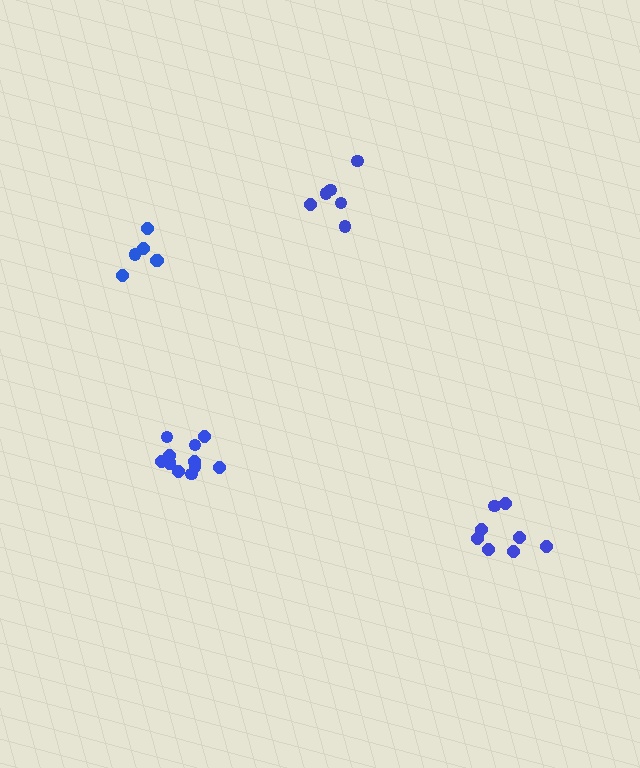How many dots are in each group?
Group 1: 8 dots, Group 2: 6 dots, Group 3: 12 dots, Group 4: 6 dots (32 total).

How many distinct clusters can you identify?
There are 4 distinct clusters.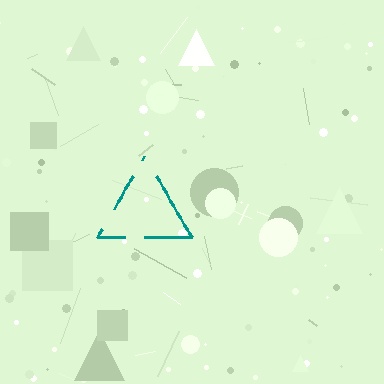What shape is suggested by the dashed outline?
The dashed outline suggests a triangle.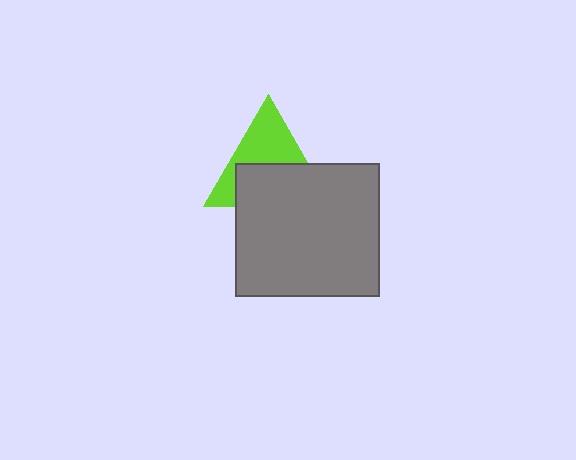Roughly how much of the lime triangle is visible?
About half of it is visible (roughly 50%).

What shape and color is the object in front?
The object in front is a gray rectangle.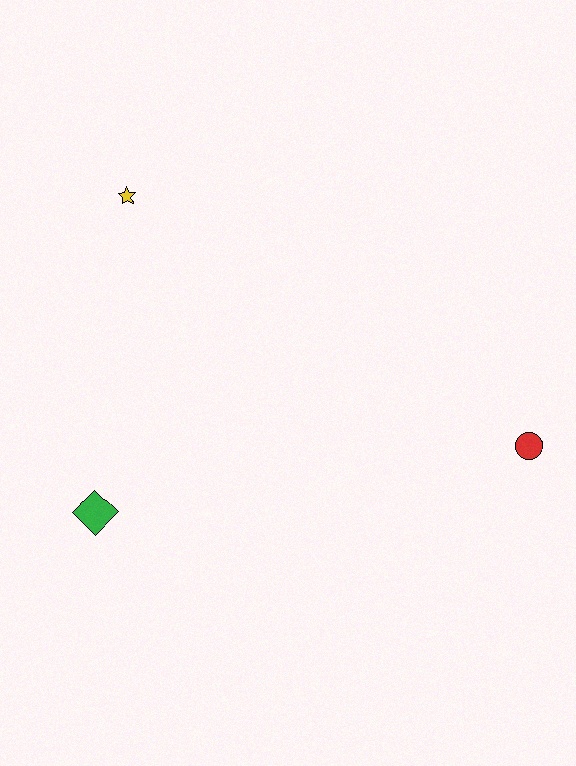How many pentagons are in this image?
There are no pentagons.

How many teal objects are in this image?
There are no teal objects.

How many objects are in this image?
There are 3 objects.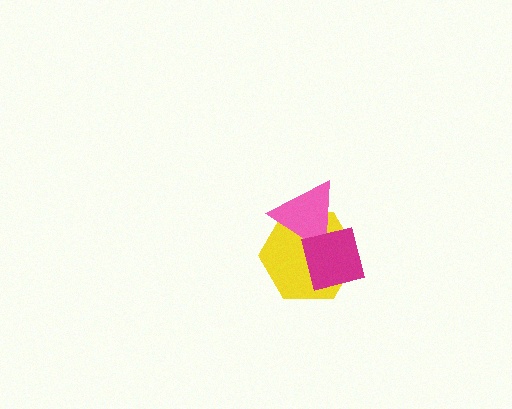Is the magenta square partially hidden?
No, no other shape covers it.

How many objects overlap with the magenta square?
2 objects overlap with the magenta square.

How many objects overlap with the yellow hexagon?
2 objects overlap with the yellow hexagon.